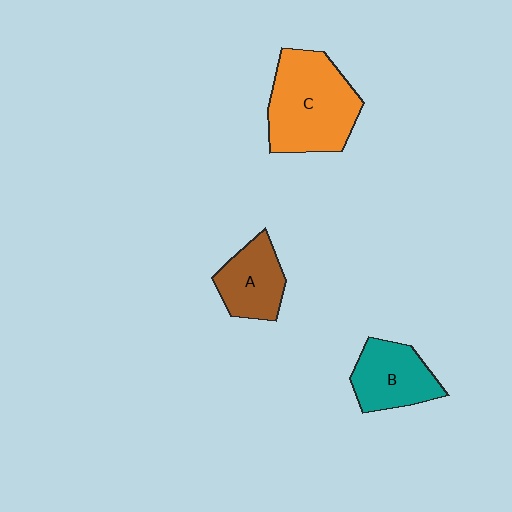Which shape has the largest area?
Shape C (orange).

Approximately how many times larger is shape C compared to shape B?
Approximately 1.6 times.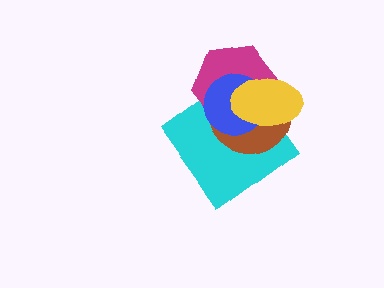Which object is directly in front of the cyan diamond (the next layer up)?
The brown circle is directly in front of the cyan diamond.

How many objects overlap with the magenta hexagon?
4 objects overlap with the magenta hexagon.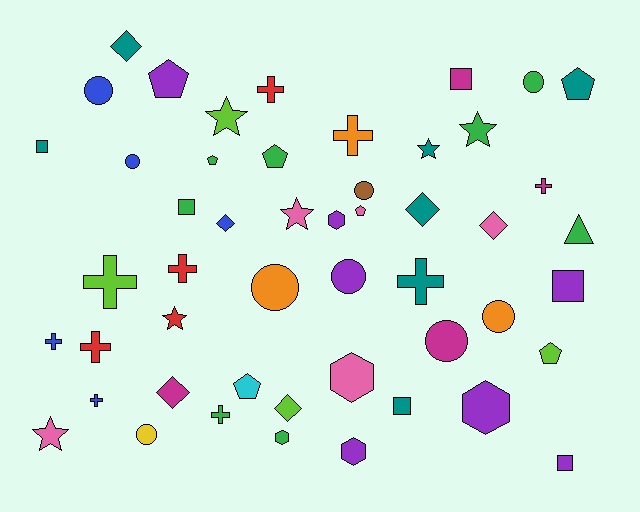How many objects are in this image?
There are 50 objects.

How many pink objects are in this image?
There are 5 pink objects.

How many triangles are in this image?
There is 1 triangle.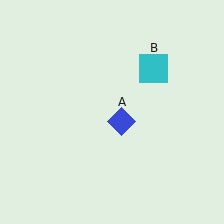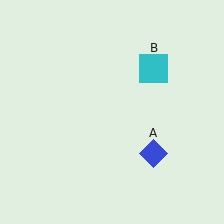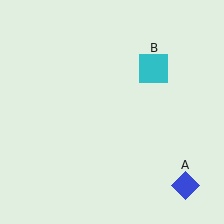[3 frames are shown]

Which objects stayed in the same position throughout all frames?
Cyan square (object B) remained stationary.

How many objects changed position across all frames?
1 object changed position: blue diamond (object A).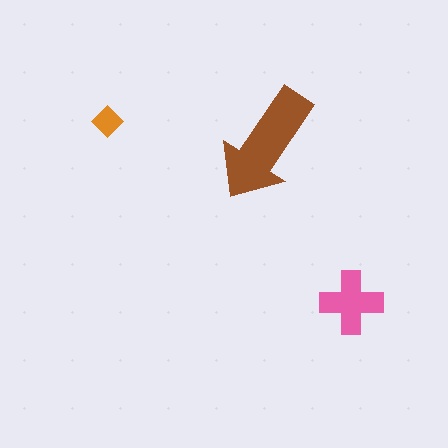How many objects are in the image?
There are 3 objects in the image.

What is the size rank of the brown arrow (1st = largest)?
1st.